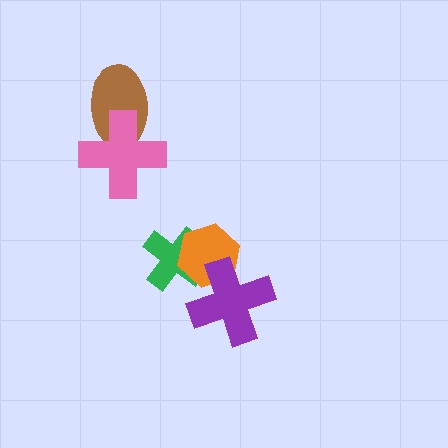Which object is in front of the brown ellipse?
The pink cross is in front of the brown ellipse.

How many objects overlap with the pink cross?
1 object overlaps with the pink cross.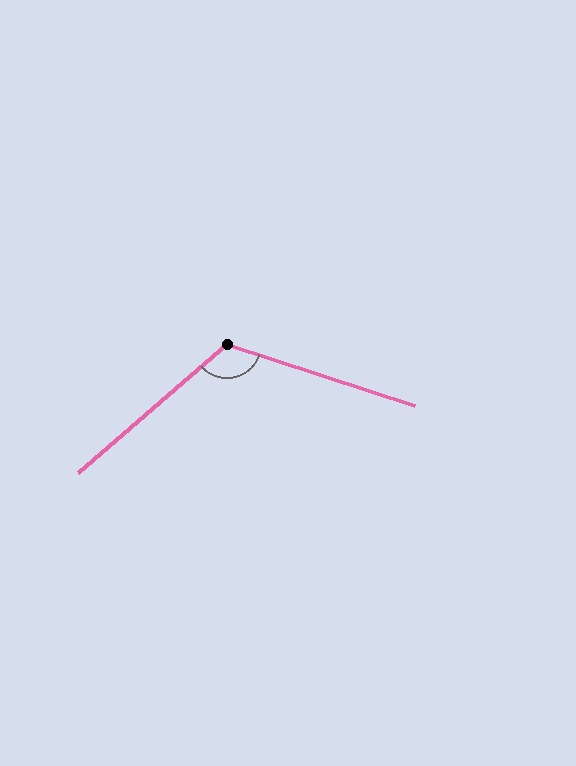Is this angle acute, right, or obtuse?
It is obtuse.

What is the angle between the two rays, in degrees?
Approximately 121 degrees.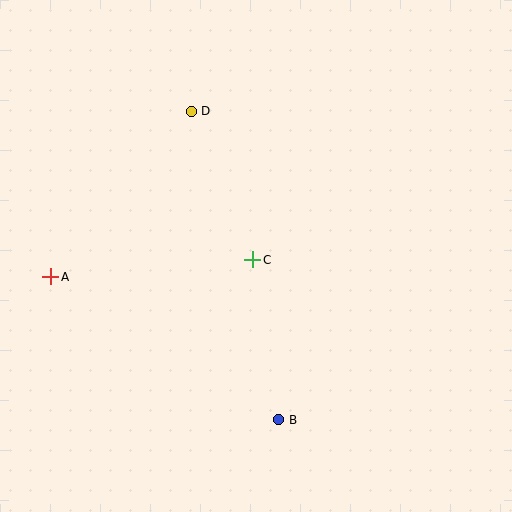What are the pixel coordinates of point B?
Point B is at (279, 420).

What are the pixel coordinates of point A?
Point A is at (51, 277).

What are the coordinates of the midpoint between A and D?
The midpoint between A and D is at (121, 194).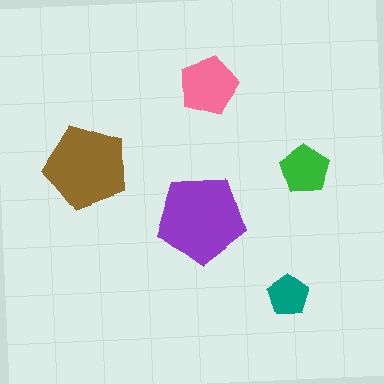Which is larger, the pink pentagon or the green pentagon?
The pink one.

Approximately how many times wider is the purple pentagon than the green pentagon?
About 2 times wider.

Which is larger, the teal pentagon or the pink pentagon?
The pink one.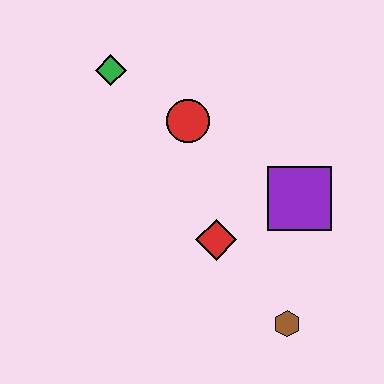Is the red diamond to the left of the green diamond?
No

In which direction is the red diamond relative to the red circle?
The red diamond is below the red circle.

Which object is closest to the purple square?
The red diamond is closest to the purple square.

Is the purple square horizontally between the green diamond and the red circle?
No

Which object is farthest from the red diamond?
The green diamond is farthest from the red diamond.